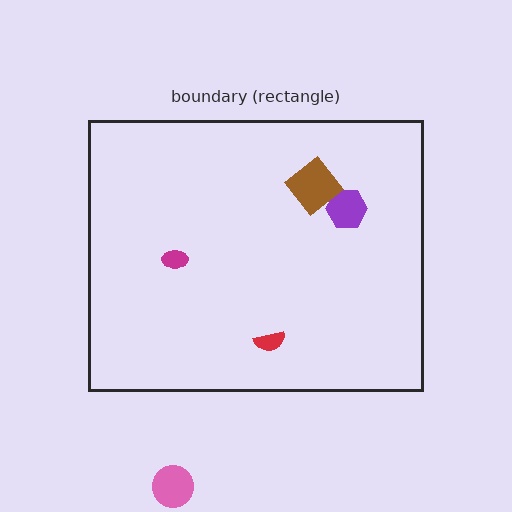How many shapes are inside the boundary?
4 inside, 1 outside.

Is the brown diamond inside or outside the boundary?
Inside.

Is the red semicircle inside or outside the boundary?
Inside.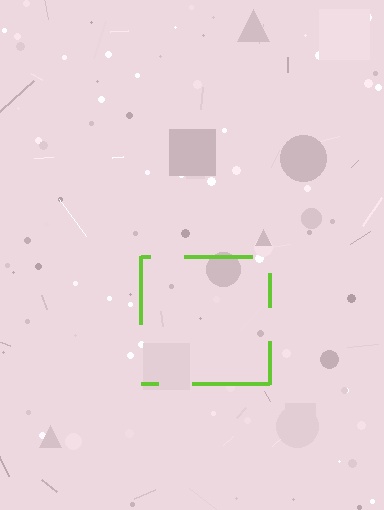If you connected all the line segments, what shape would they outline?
They would outline a square.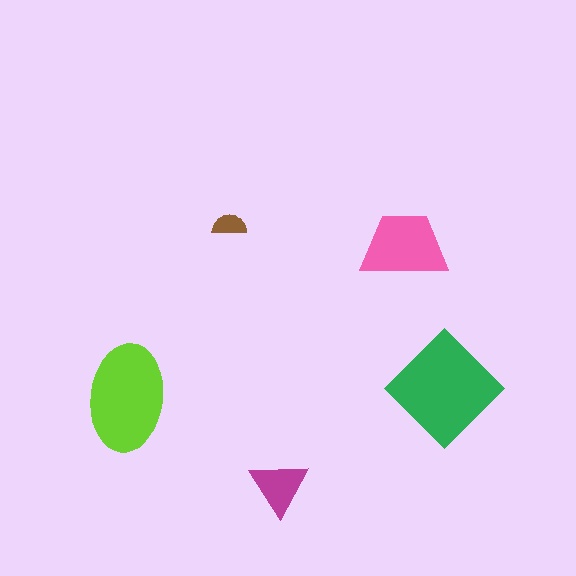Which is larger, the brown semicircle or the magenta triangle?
The magenta triangle.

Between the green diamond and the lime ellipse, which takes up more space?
The green diamond.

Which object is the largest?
The green diamond.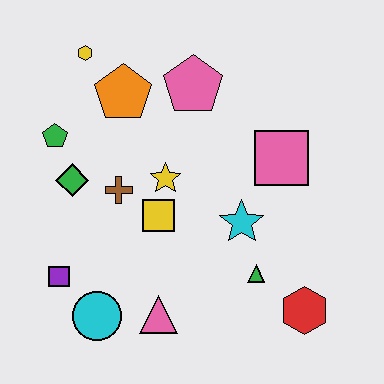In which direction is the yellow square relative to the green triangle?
The yellow square is to the left of the green triangle.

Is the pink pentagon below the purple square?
No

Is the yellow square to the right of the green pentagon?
Yes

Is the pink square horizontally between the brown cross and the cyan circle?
No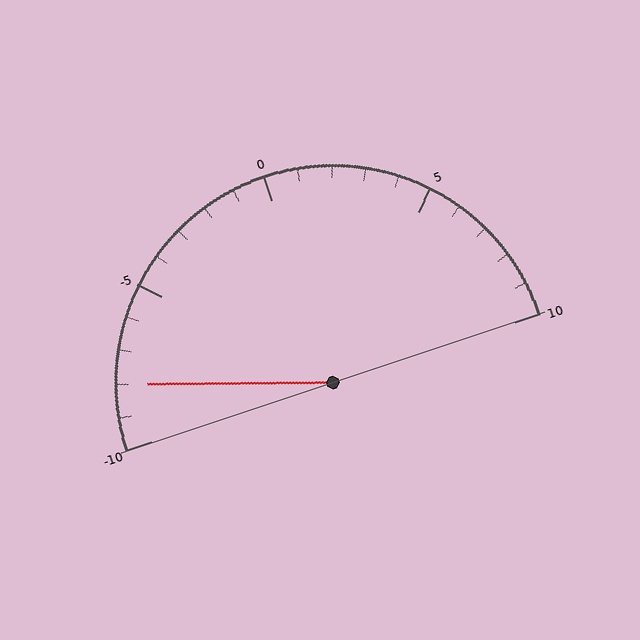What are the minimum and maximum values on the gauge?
The gauge ranges from -10 to 10.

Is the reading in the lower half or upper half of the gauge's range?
The reading is in the lower half of the range (-10 to 10).